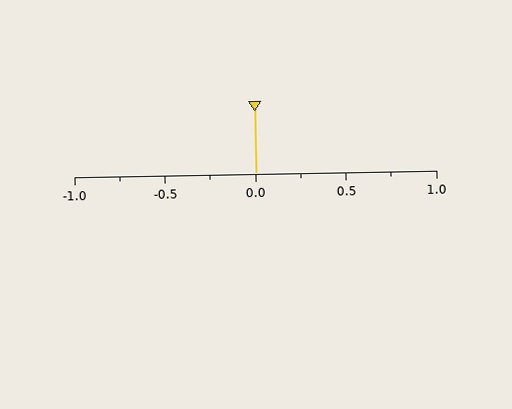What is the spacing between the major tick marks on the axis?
The major ticks are spaced 0.5 apart.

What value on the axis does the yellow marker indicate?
The marker indicates approximately 0.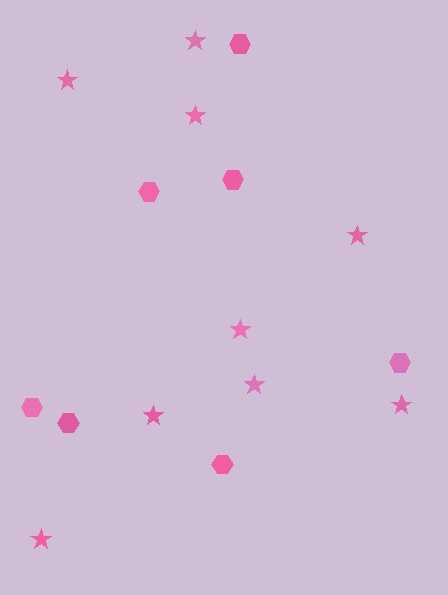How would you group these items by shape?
There are 2 groups: one group of hexagons (7) and one group of stars (9).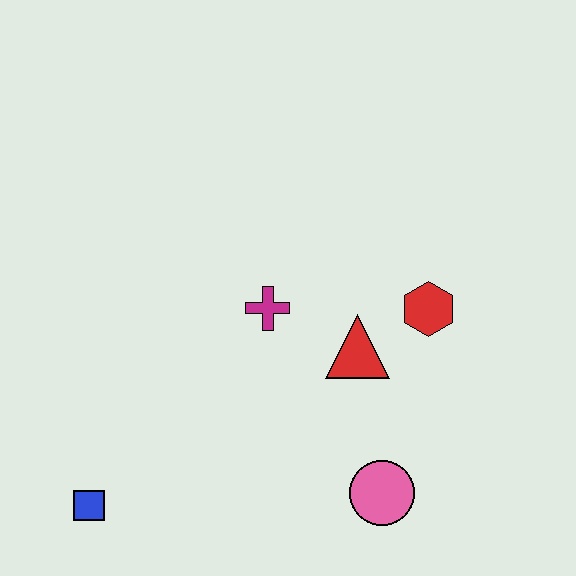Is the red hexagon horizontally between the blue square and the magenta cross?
No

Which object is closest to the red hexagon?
The red triangle is closest to the red hexagon.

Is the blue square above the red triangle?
No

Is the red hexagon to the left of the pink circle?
No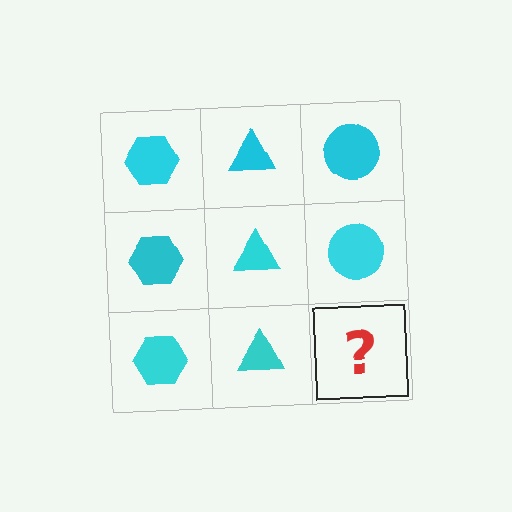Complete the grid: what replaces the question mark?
The question mark should be replaced with a cyan circle.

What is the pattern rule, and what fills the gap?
The rule is that each column has a consistent shape. The gap should be filled with a cyan circle.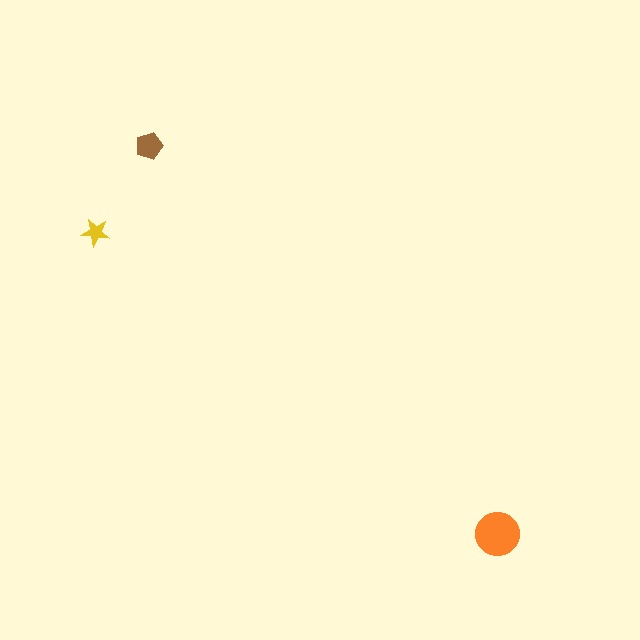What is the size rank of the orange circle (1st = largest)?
1st.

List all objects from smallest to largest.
The yellow star, the brown pentagon, the orange circle.